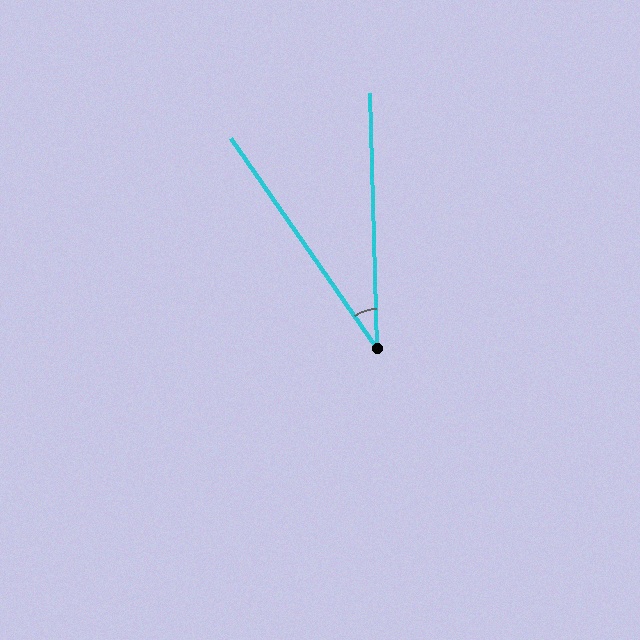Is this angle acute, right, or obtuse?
It is acute.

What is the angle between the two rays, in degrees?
Approximately 33 degrees.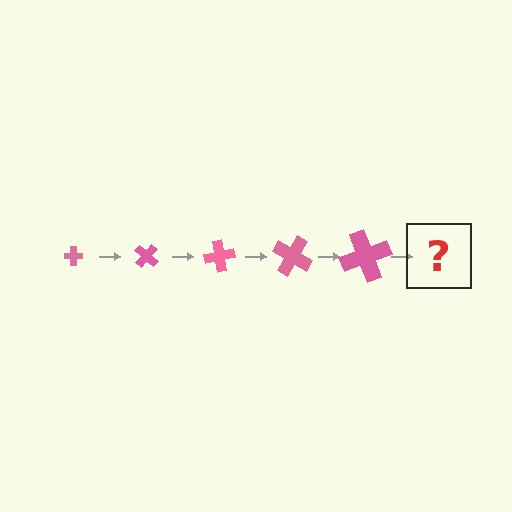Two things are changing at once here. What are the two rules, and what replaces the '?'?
The two rules are that the cross grows larger each step and it rotates 40 degrees each step. The '?' should be a cross, larger than the previous one and rotated 200 degrees from the start.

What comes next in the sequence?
The next element should be a cross, larger than the previous one and rotated 200 degrees from the start.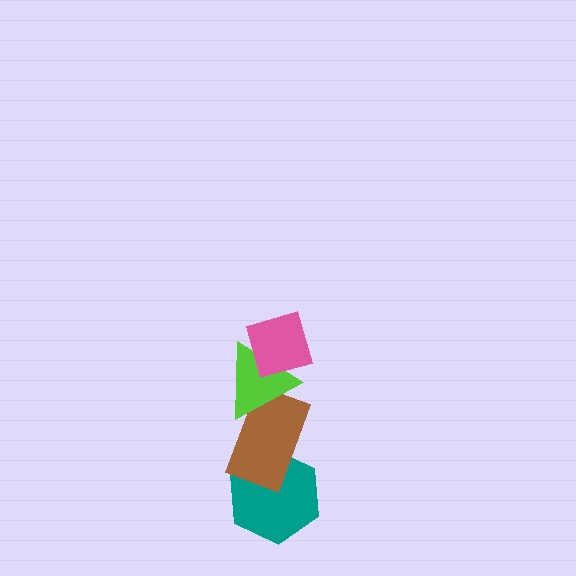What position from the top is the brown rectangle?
The brown rectangle is 3rd from the top.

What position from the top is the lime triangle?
The lime triangle is 2nd from the top.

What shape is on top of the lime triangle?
The pink diamond is on top of the lime triangle.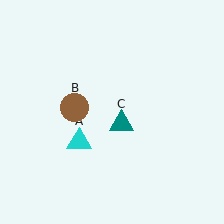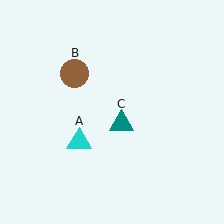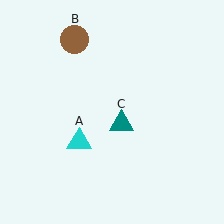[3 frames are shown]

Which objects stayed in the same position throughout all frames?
Cyan triangle (object A) and teal triangle (object C) remained stationary.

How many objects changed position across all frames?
1 object changed position: brown circle (object B).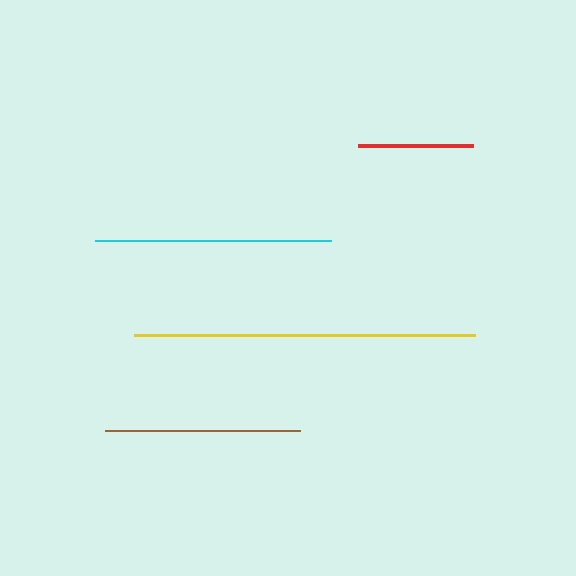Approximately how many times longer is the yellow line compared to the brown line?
The yellow line is approximately 1.7 times the length of the brown line.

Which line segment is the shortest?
The red line is the shortest at approximately 114 pixels.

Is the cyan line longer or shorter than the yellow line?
The yellow line is longer than the cyan line.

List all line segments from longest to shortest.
From longest to shortest: yellow, cyan, brown, red.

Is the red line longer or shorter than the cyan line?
The cyan line is longer than the red line.